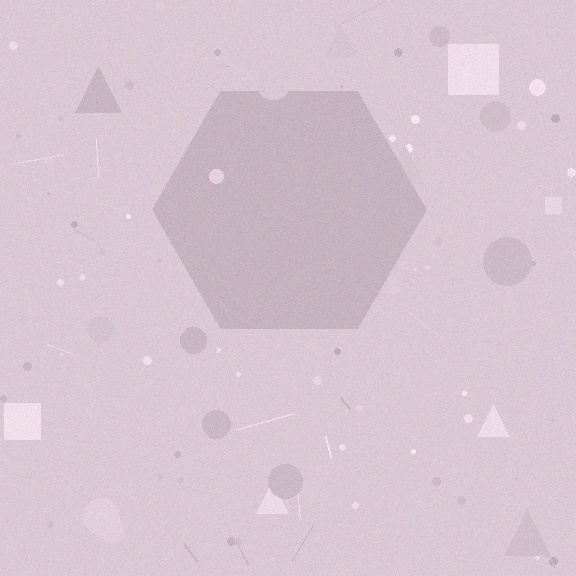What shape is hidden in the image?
A hexagon is hidden in the image.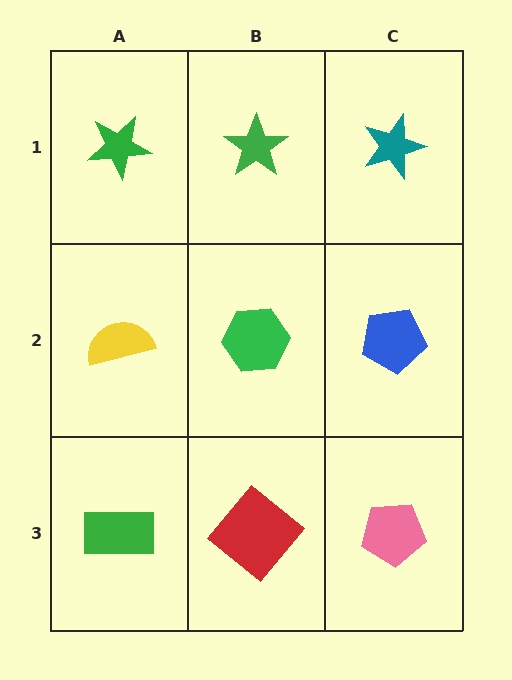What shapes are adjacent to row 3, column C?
A blue pentagon (row 2, column C), a red diamond (row 3, column B).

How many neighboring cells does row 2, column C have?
3.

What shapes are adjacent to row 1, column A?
A yellow semicircle (row 2, column A), a green star (row 1, column B).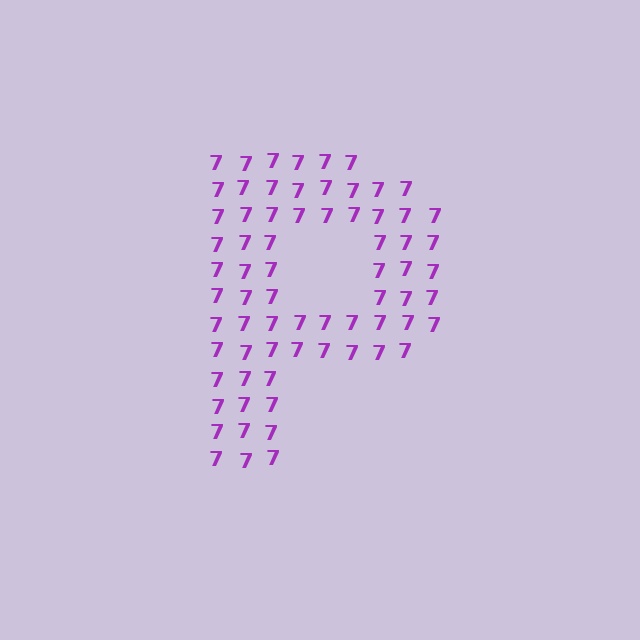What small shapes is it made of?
It is made of small digit 7's.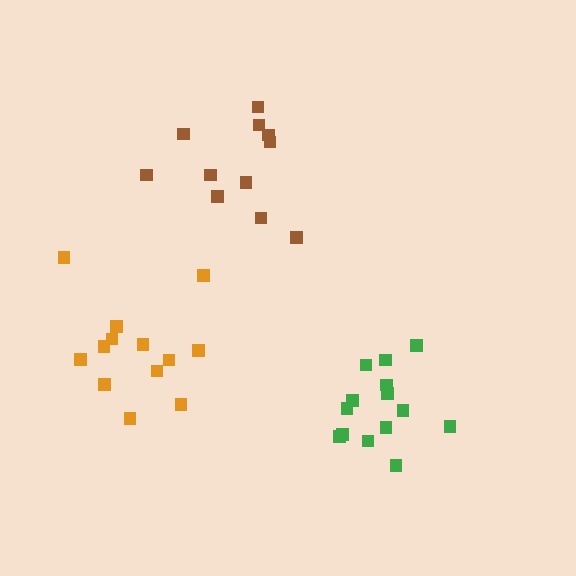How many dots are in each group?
Group 1: 14 dots, Group 2: 11 dots, Group 3: 13 dots (38 total).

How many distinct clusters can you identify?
There are 3 distinct clusters.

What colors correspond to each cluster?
The clusters are colored: green, brown, orange.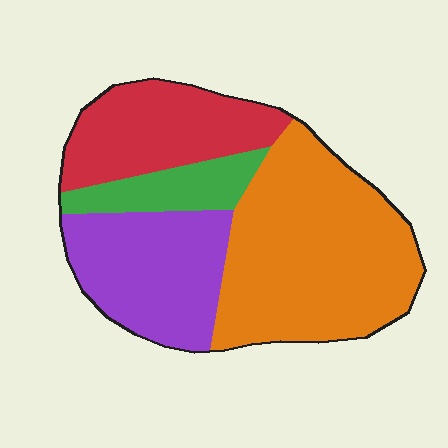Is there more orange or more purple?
Orange.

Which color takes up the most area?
Orange, at roughly 45%.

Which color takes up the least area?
Green, at roughly 10%.